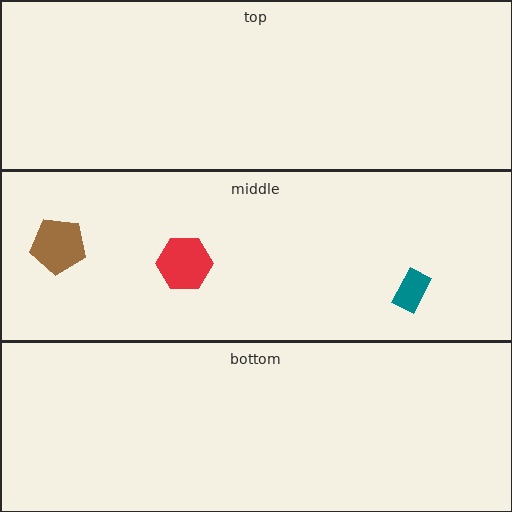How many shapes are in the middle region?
3.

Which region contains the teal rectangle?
The middle region.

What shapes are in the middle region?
The brown pentagon, the red hexagon, the teal rectangle.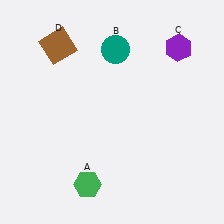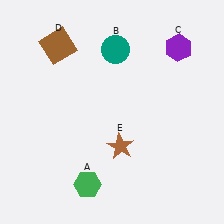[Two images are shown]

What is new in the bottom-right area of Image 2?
A brown star (E) was added in the bottom-right area of Image 2.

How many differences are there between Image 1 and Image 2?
There is 1 difference between the two images.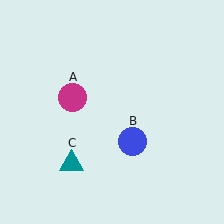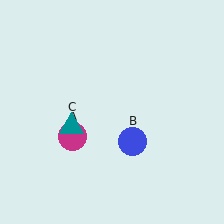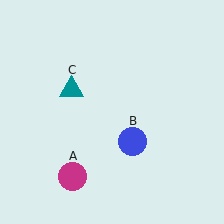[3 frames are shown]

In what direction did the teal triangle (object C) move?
The teal triangle (object C) moved up.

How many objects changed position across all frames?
2 objects changed position: magenta circle (object A), teal triangle (object C).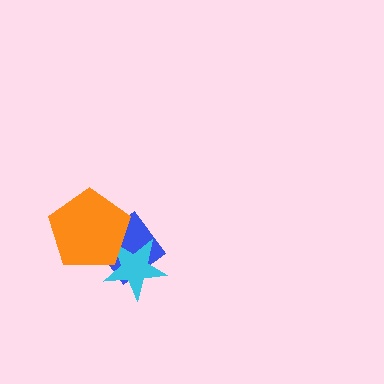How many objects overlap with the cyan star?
2 objects overlap with the cyan star.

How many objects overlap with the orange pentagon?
2 objects overlap with the orange pentagon.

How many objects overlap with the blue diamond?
2 objects overlap with the blue diamond.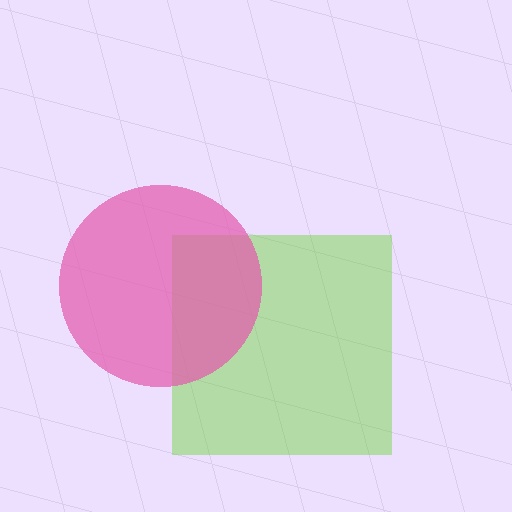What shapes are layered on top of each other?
The layered shapes are: a lime square, a pink circle.